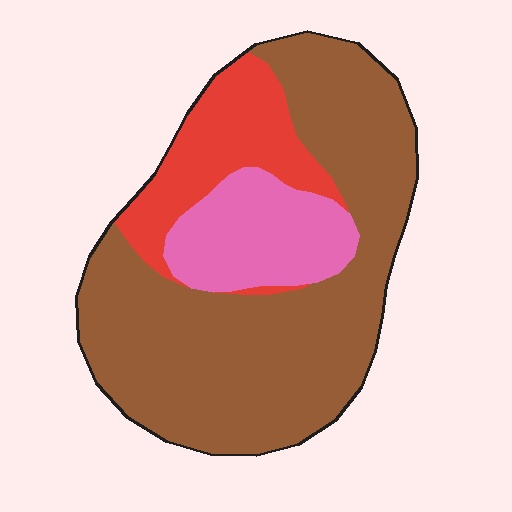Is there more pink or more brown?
Brown.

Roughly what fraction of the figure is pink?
Pink takes up less than a quarter of the figure.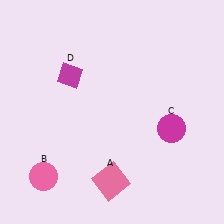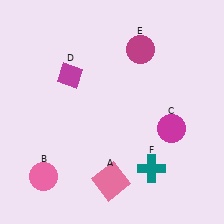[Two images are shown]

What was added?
A magenta circle (E), a teal cross (F) were added in Image 2.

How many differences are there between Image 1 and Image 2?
There are 2 differences between the two images.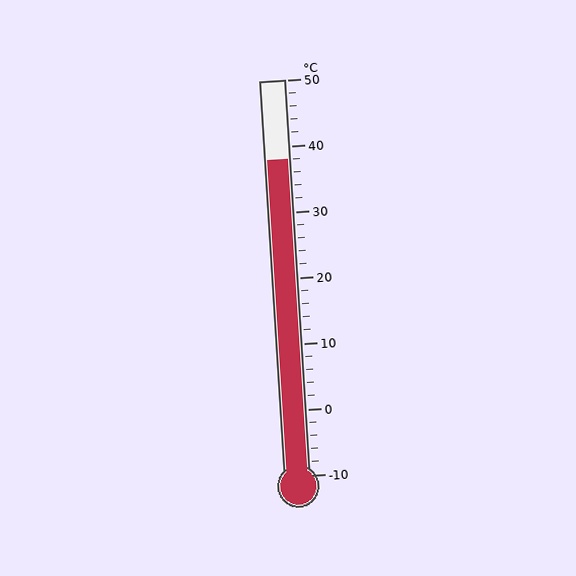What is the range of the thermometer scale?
The thermometer scale ranges from -10°C to 50°C.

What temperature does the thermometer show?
The thermometer shows approximately 38°C.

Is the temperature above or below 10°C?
The temperature is above 10°C.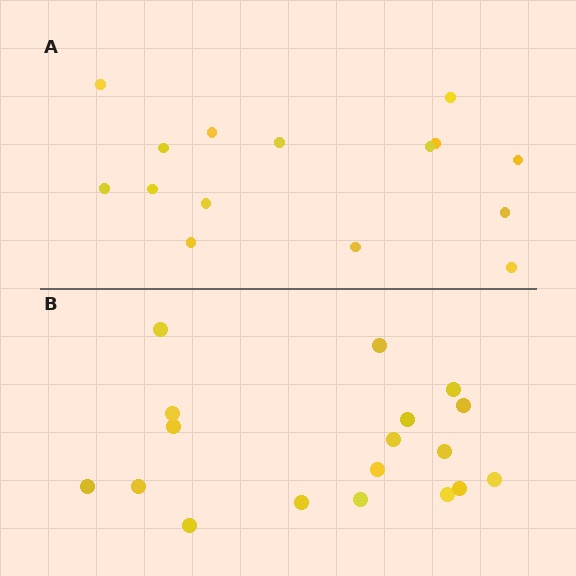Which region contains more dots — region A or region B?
Region B (the bottom region) has more dots.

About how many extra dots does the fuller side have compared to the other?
Region B has just a few more — roughly 2 or 3 more dots than region A.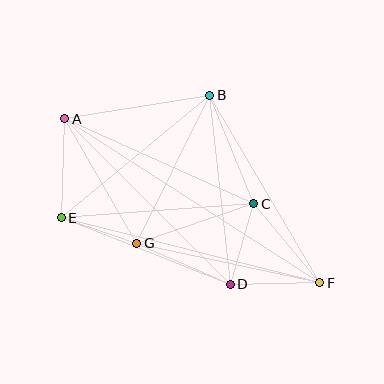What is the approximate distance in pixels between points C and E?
The distance between C and E is approximately 193 pixels.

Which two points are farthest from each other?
Points A and F are farthest from each other.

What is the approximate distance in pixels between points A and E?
The distance between A and E is approximately 99 pixels.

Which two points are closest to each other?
Points E and G are closest to each other.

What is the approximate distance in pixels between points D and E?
The distance between D and E is approximately 181 pixels.